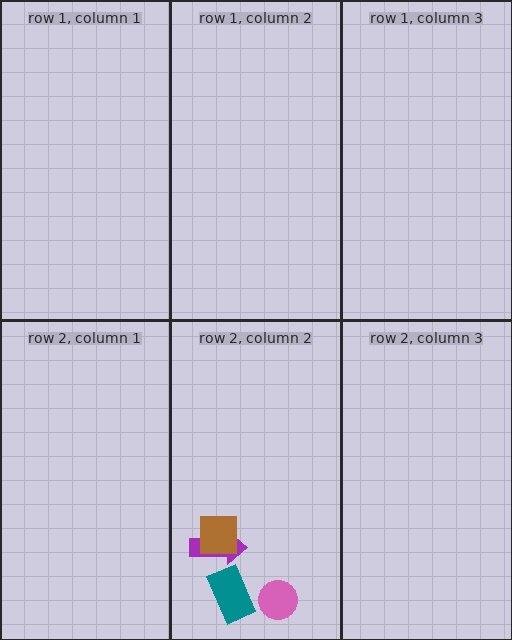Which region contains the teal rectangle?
The row 2, column 2 region.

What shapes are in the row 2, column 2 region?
The pink circle, the purple arrow, the teal rectangle, the brown square.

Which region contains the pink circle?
The row 2, column 2 region.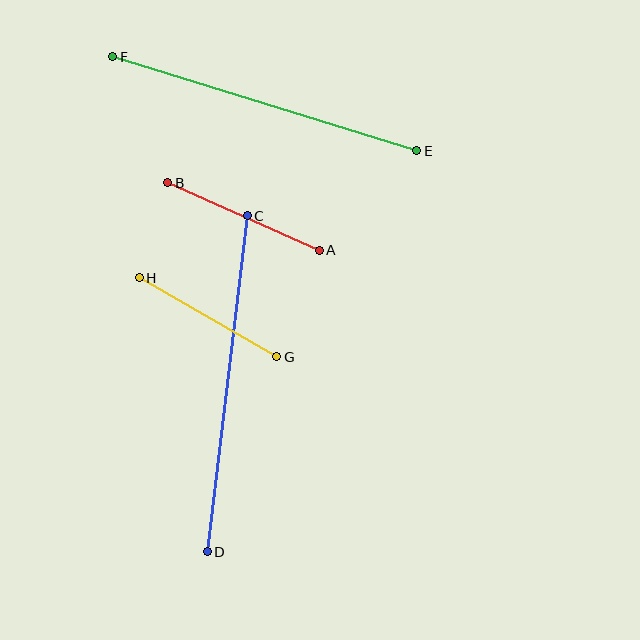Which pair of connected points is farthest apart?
Points C and D are farthest apart.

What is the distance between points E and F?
The distance is approximately 318 pixels.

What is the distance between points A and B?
The distance is approximately 166 pixels.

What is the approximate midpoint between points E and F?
The midpoint is at approximately (265, 104) pixels.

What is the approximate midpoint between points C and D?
The midpoint is at approximately (227, 384) pixels.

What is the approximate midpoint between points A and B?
The midpoint is at approximately (243, 217) pixels.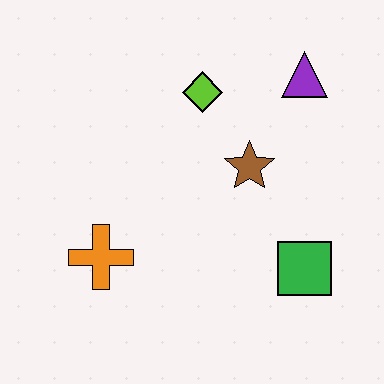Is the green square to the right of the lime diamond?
Yes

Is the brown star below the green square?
No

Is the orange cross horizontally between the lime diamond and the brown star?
No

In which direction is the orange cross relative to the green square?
The orange cross is to the left of the green square.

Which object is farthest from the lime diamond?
The green square is farthest from the lime diamond.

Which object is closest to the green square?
The brown star is closest to the green square.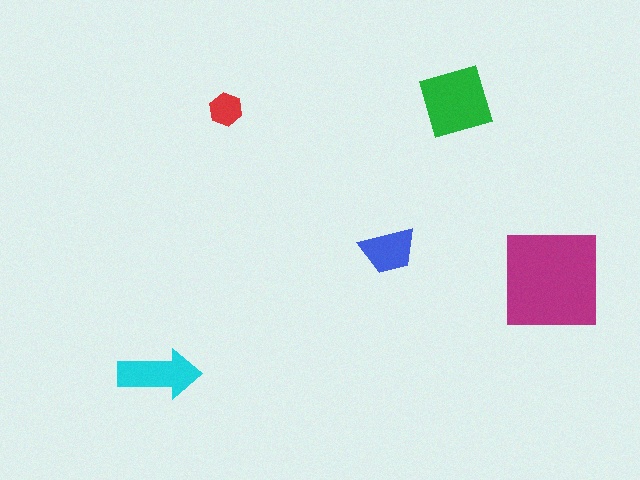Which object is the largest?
The magenta square.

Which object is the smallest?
The red hexagon.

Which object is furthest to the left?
The cyan arrow is leftmost.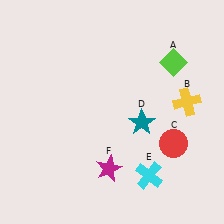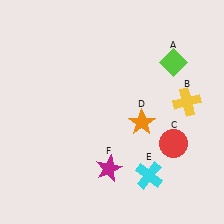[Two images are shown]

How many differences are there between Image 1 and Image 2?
There is 1 difference between the two images.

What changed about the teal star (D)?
In Image 1, D is teal. In Image 2, it changed to orange.